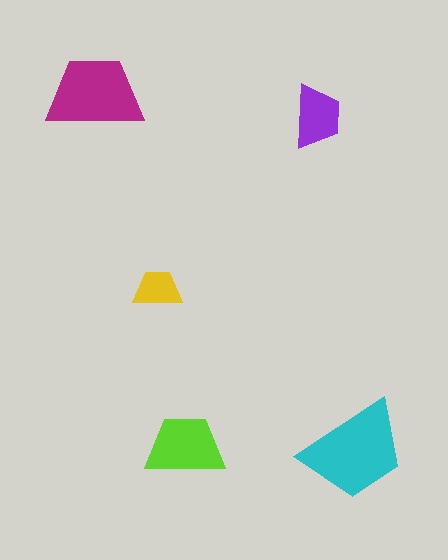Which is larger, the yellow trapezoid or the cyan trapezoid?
The cyan one.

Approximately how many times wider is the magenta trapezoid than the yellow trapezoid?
About 2 times wider.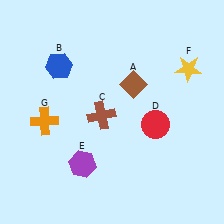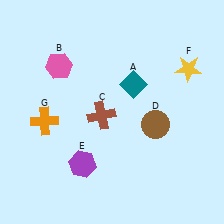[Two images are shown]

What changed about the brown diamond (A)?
In Image 1, A is brown. In Image 2, it changed to teal.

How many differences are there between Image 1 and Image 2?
There are 3 differences between the two images.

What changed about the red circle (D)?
In Image 1, D is red. In Image 2, it changed to brown.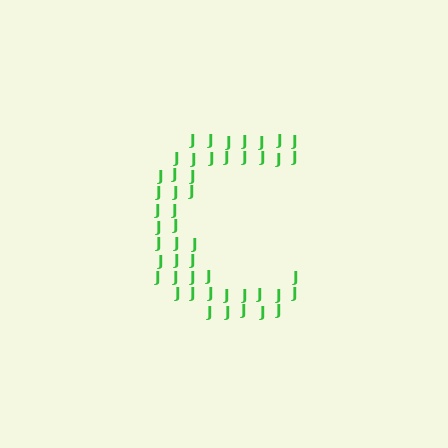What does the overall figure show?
The overall figure shows the letter C.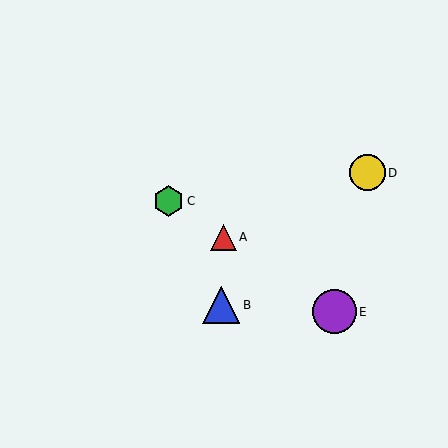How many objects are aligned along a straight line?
3 objects (A, C, E) are aligned along a straight line.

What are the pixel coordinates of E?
Object E is at (334, 312).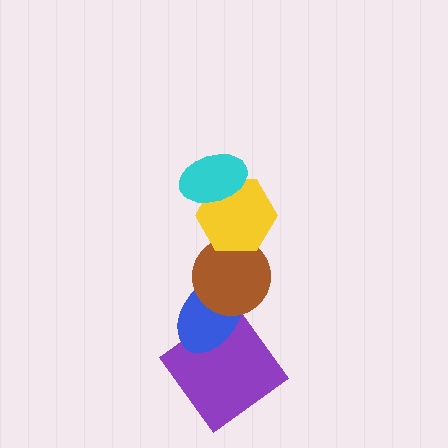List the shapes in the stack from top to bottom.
From top to bottom: the cyan ellipse, the yellow hexagon, the brown circle, the blue ellipse, the purple diamond.